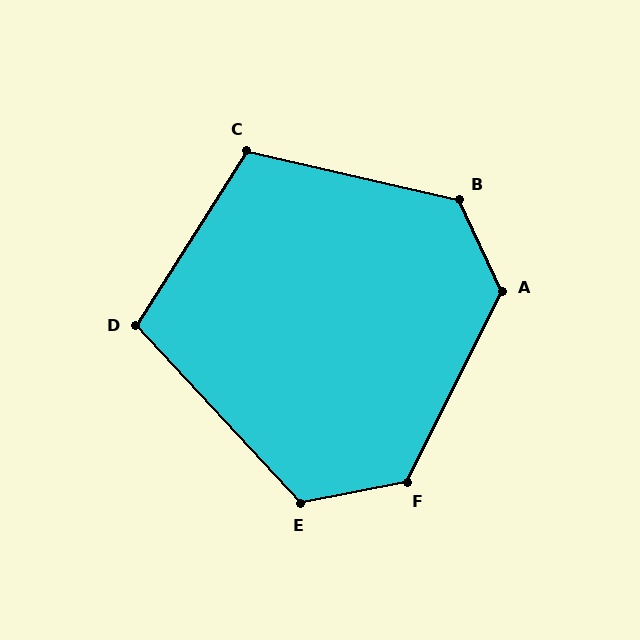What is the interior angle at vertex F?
Approximately 128 degrees (obtuse).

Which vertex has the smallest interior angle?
D, at approximately 105 degrees.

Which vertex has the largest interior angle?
A, at approximately 129 degrees.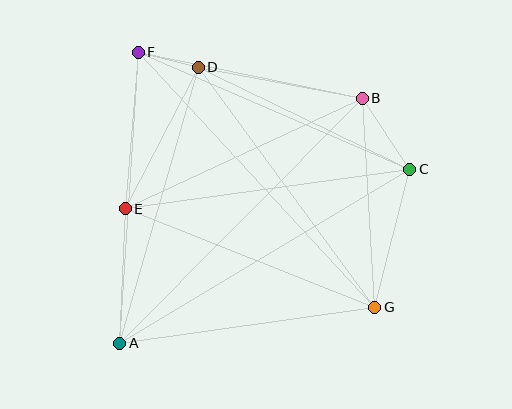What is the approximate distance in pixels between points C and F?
The distance between C and F is approximately 295 pixels.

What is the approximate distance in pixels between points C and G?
The distance between C and G is approximately 142 pixels.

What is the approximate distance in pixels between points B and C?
The distance between B and C is approximately 86 pixels.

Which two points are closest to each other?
Points D and F are closest to each other.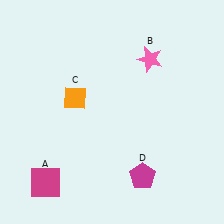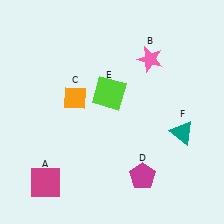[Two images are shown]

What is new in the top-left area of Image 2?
A lime square (E) was added in the top-left area of Image 2.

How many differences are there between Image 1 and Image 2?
There are 2 differences between the two images.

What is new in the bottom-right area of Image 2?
A teal triangle (F) was added in the bottom-right area of Image 2.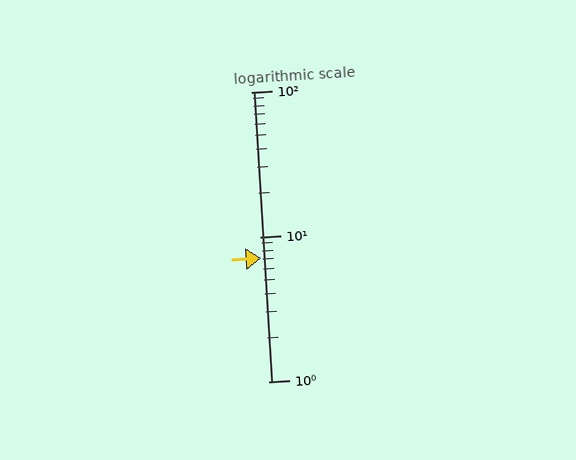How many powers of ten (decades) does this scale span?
The scale spans 2 decades, from 1 to 100.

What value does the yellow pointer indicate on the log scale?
The pointer indicates approximately 7.1.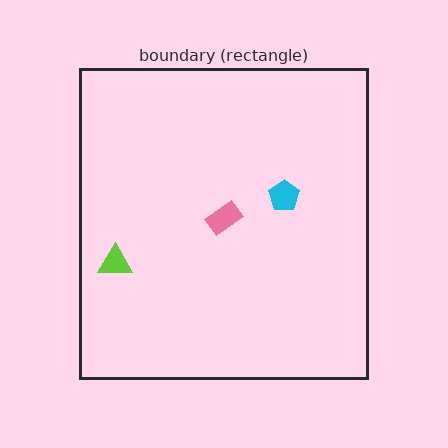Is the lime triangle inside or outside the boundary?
Inside.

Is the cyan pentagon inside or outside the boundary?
Inside.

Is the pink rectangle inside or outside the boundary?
Inside.